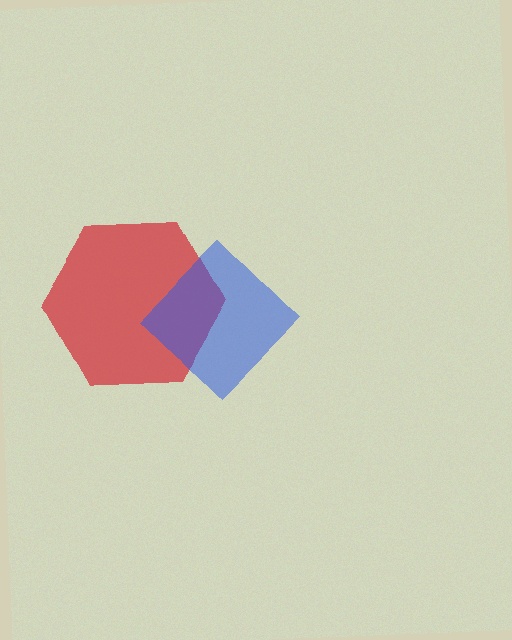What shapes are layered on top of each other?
The layered shapes are: a red hexagon, a blue diamond.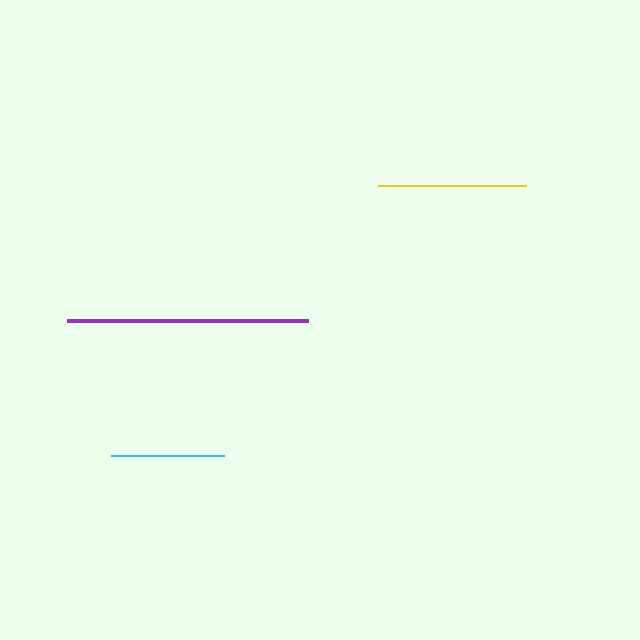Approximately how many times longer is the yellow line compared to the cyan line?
The yellow line is approximately 1.3 times the length of the cyan line.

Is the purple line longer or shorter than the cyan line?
The purple line is longer than the cyan line.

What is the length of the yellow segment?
The yellow segment is approximately 149 pixels long.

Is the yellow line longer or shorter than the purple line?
The purple line is longer than the yellow line.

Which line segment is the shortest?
The cyan line is the shortest at approximately 112 pixels.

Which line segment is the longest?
The purple line is the longest at approximately 242 pixels.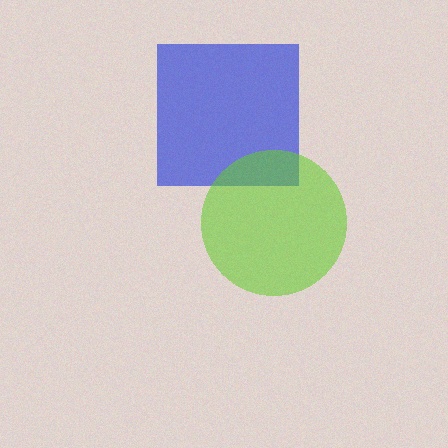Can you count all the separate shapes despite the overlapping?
Yes, there are 2 separate shapes.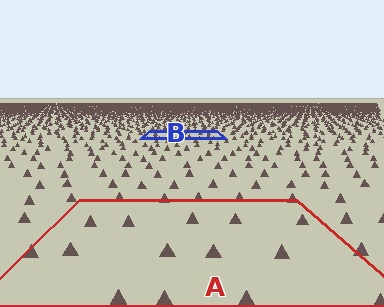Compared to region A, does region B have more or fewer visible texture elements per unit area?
Region B has more texture elements per unit area — they are packed more densely because it is farther away.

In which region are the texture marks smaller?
The texture marks are smaller in region B, because it is farther away.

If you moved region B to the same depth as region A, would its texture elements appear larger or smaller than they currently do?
They would appear larger. At a closer depth, the same texture elements are projected at a bigger on-screen size.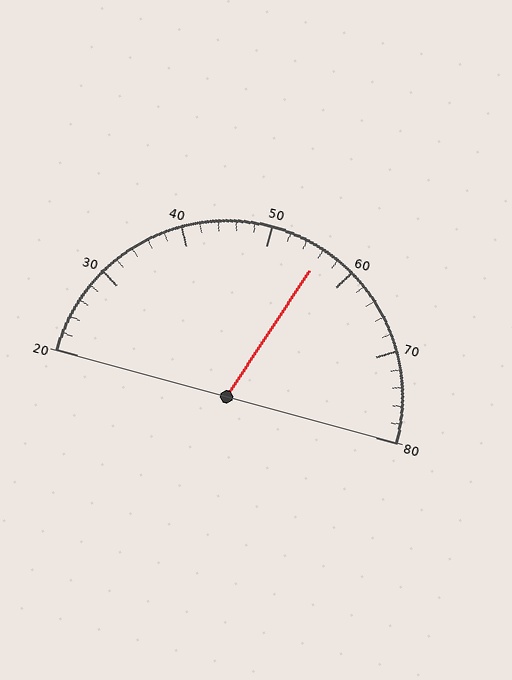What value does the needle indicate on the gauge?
The needle indicates approximately 56.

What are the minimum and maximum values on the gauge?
The gauge ranges from 20 to 80.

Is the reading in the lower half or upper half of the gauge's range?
The reading is in the upper half of the range (20 to 80).